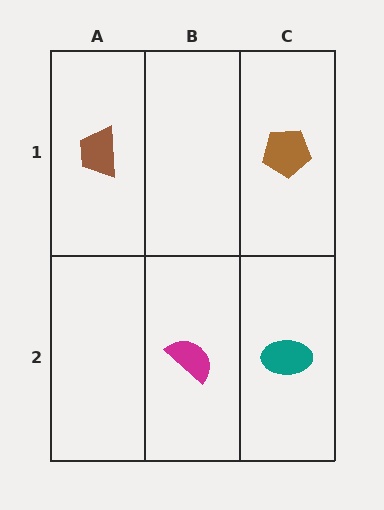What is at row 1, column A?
A brown trapezoid.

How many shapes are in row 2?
2 shapes.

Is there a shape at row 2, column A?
No, that cell is empty.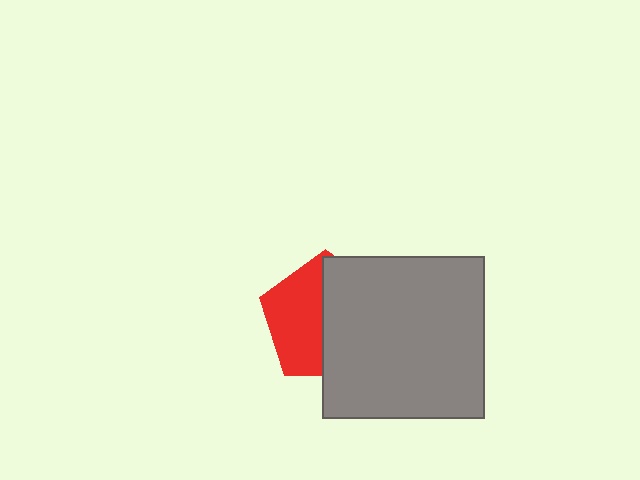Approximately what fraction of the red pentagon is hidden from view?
Roughly 54% of the red pentagon is hidden behind the gray square.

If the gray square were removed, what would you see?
You would see the complete red pentagon.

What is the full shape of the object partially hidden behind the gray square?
The partially hidden object is a red pentagon.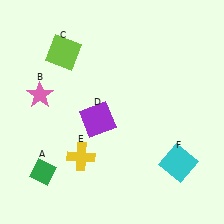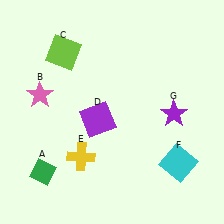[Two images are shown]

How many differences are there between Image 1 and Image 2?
There is 1 difference between the two images.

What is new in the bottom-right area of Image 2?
A purple star (G) was added in the bottom-right area of Image 2.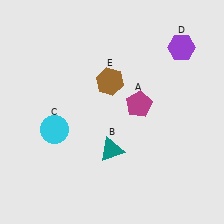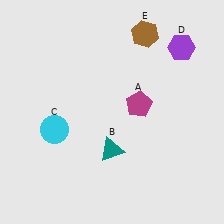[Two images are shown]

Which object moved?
The brown hexagon (E) moved up.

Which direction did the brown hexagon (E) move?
The brown hexagon (E) moved up.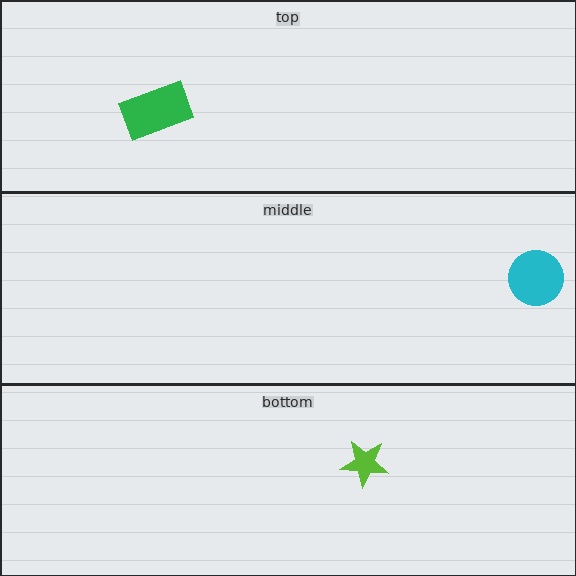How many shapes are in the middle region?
1.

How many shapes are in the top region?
1.